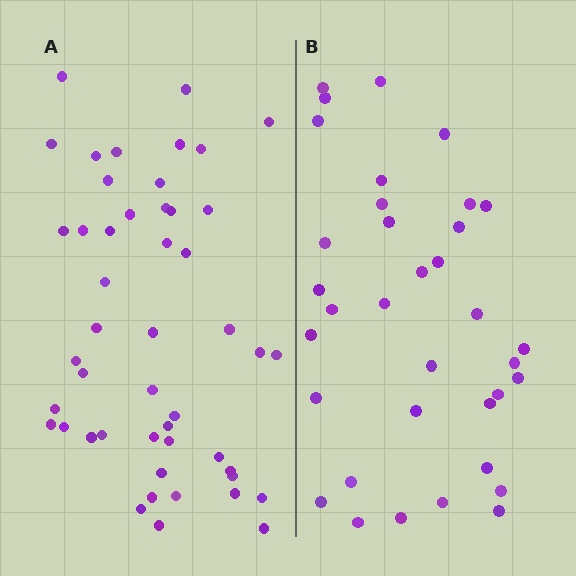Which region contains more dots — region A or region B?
Region A (the left region) has more dots.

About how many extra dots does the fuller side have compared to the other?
Region A has approximately 15 more dots than region B.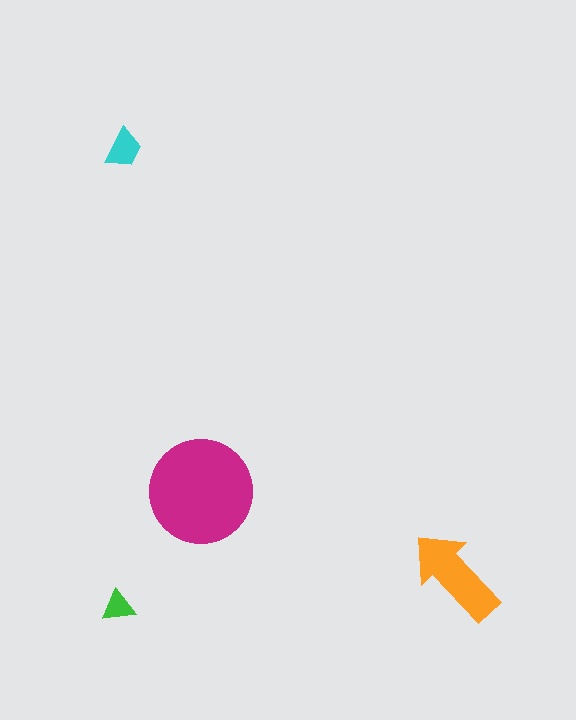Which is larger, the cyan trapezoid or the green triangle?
The cyan trapezoid.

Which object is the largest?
The magenta circle.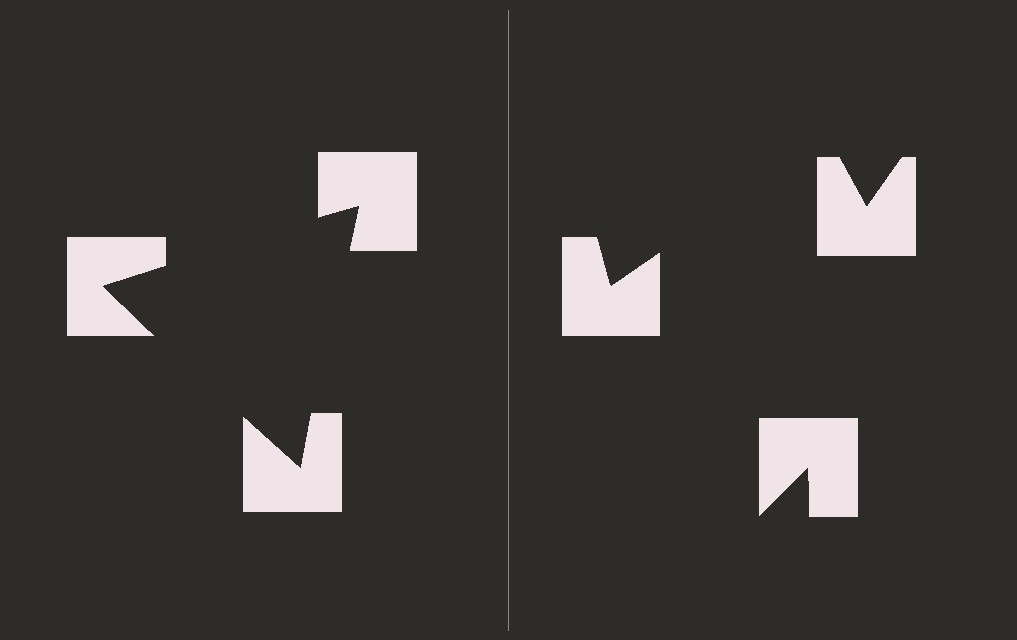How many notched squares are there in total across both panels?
6 — 3 on each side.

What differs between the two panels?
The notched squares are positioned identically on both sides; only the wedge orientations differ. On the left they align to a triangle; on the right they are misaligned.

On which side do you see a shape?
An illusory triangle appears on the left side. On the right side the wedge cuts are rotated, so no coherent shape forms.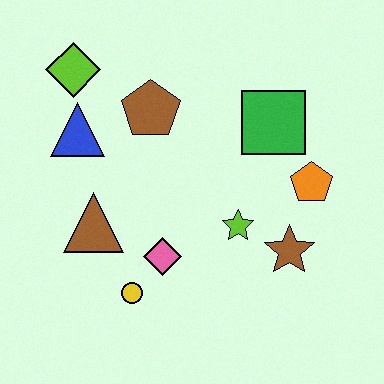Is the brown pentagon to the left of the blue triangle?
No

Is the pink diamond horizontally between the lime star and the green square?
No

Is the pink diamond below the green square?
Yes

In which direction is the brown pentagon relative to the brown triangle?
The brown pentagon is above the brown triangle.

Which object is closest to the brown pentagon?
The blue triangle is closest to the brown pentagon.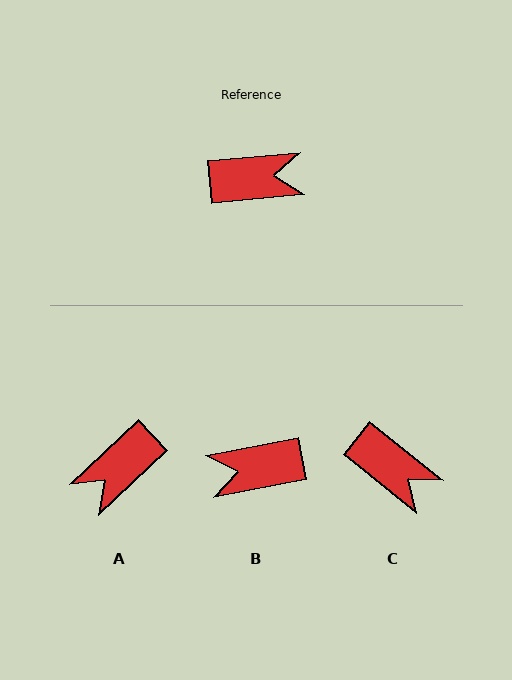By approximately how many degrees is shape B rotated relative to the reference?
Approximately 174 degrees clockwise.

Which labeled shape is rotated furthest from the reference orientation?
B, about 174 degrees away.